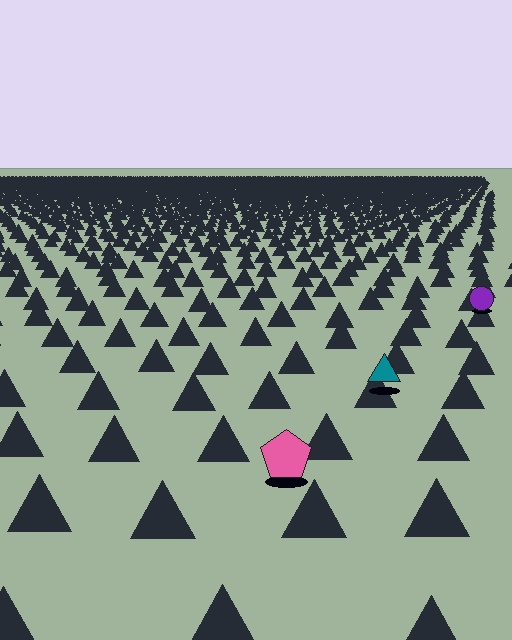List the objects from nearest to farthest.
From nearest to farthest: the pink pentagon, the teal triangle, the purple circle.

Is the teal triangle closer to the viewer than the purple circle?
Yes. The teal triangle is closer — you can tell from the texture gradient: the ground texture is coarser near it.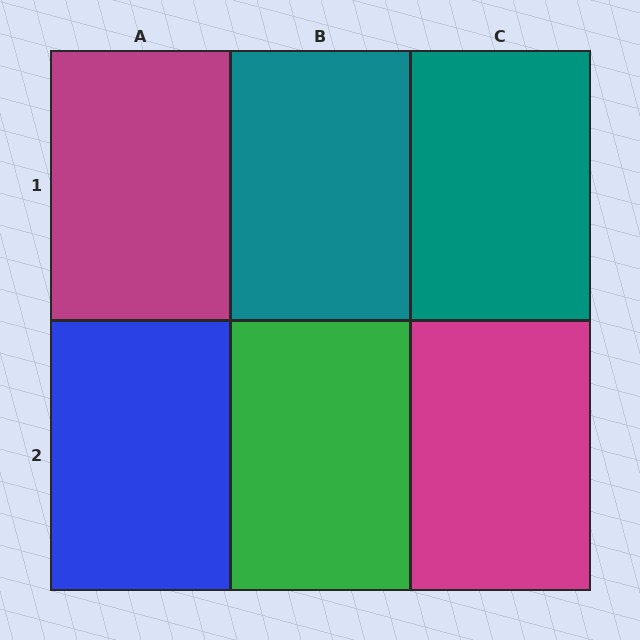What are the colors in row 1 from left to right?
Magenta, teal, teal.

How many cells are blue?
1 cell is blue.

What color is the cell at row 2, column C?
Magenta.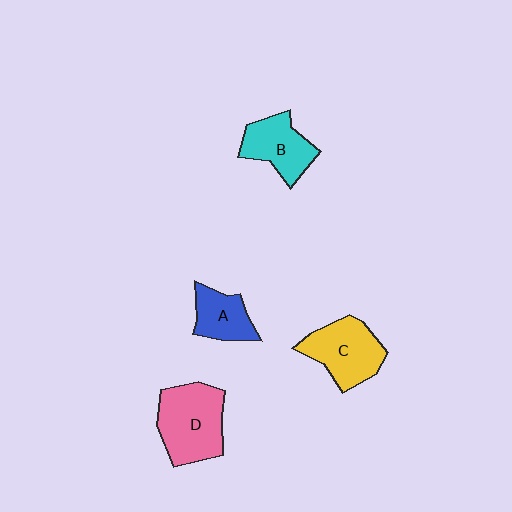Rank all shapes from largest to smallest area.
From largest to smallest: D (pink), C (yellow), B (cyan), A (blue).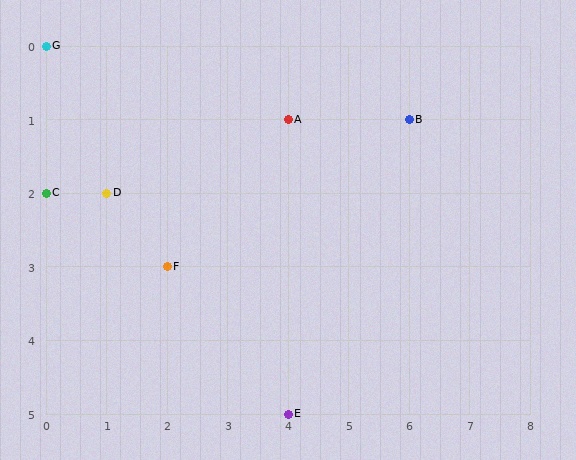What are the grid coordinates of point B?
Point B is at grid coordinates (6, 1).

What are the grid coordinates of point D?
Point D is at grid coordinates (1, 2).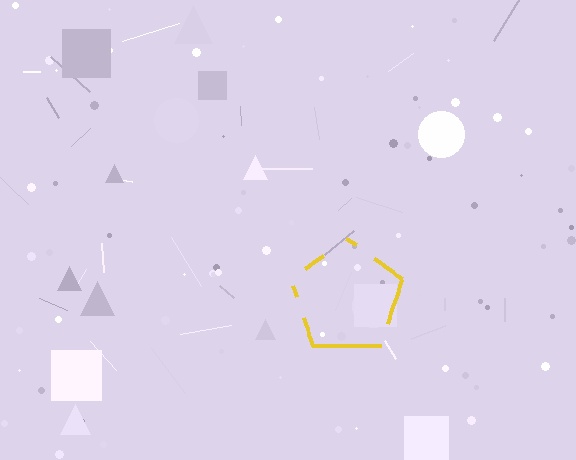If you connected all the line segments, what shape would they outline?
They would outline a pentagon.